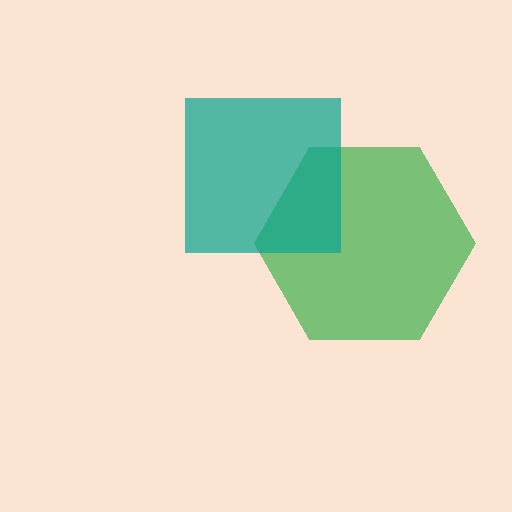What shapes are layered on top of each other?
The layered shapes are: a green hexagon, a teal square.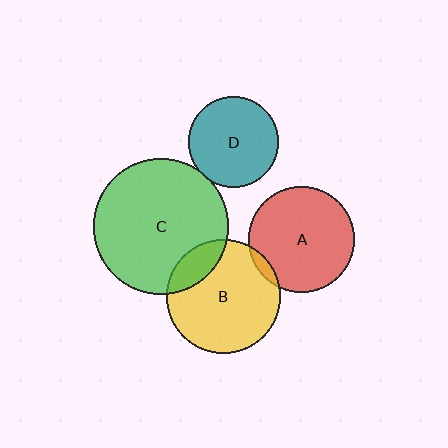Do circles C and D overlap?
Yes.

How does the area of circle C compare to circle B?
Approximately 1.4 times.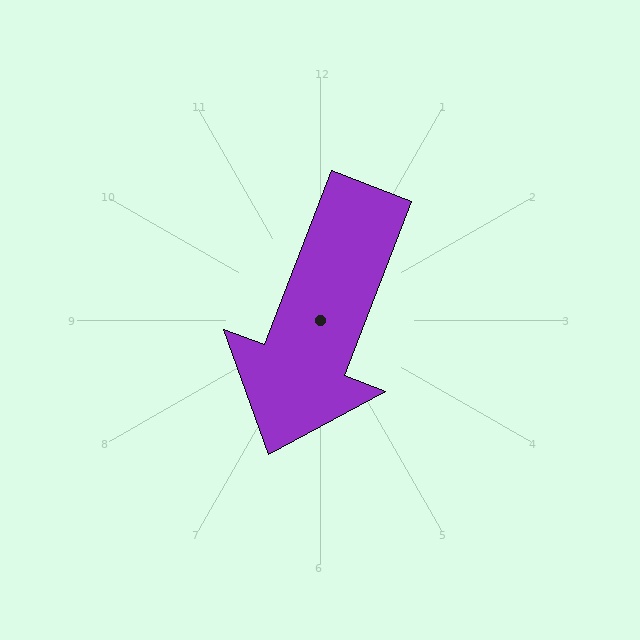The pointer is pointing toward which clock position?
Roughly 7 o'clock.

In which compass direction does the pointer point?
South.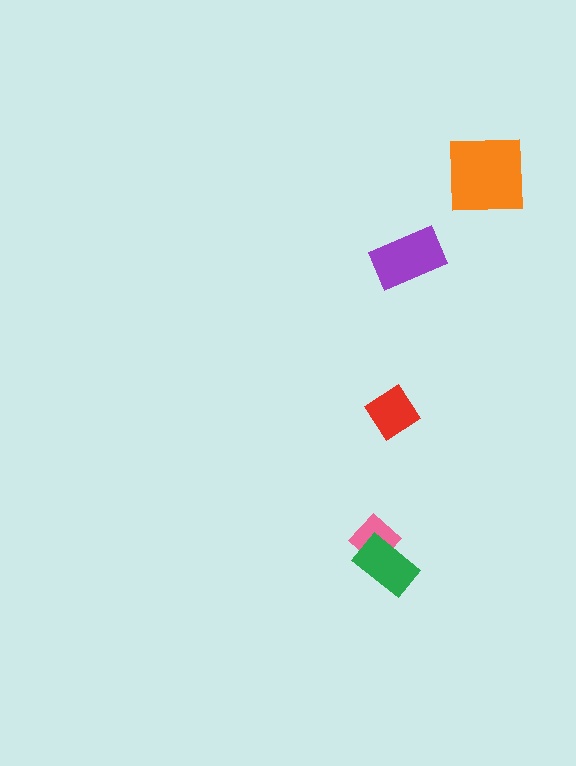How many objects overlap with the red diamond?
0 objects overlap with the red diamond.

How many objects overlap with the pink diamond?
1 object overlaps with the pink diamond.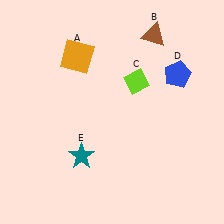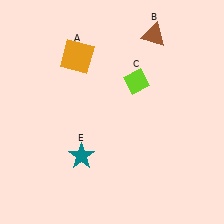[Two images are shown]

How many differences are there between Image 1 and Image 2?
There is 1 difference between the two images.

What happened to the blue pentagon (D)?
The blue pentagon (D) was removed in Image 2. It was in the top-right area of Image 1.